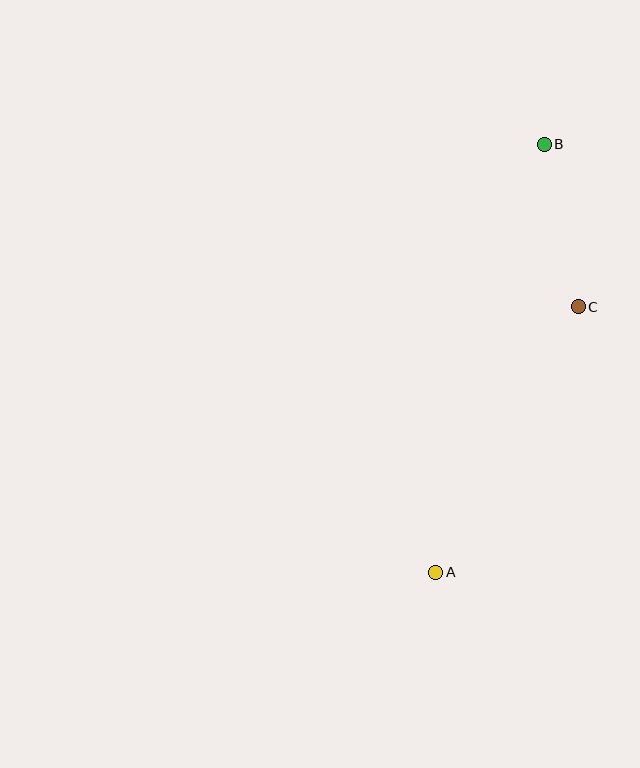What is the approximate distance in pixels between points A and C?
The distance between A and C is approximately 301 pixels.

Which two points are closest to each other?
Points B and C are closest to each other.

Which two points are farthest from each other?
Points A and B are farthest from each other.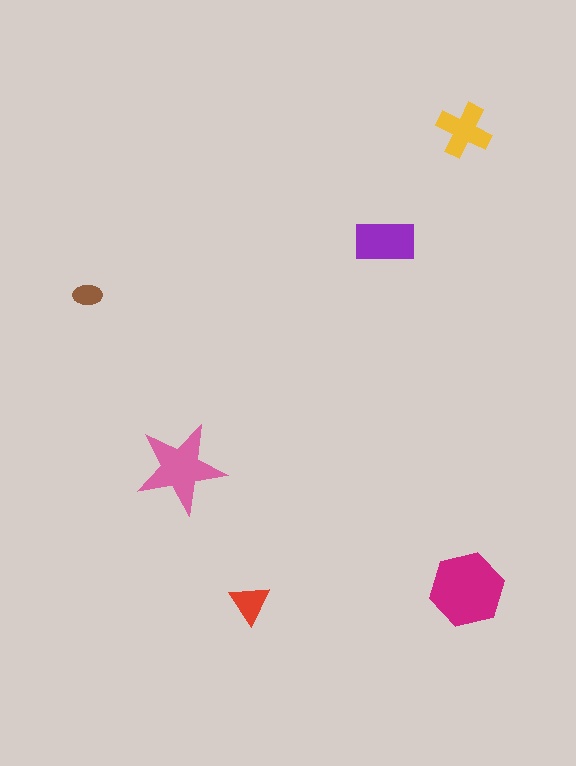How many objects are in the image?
There are 6 objects in the image.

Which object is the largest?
The magenta hexagon.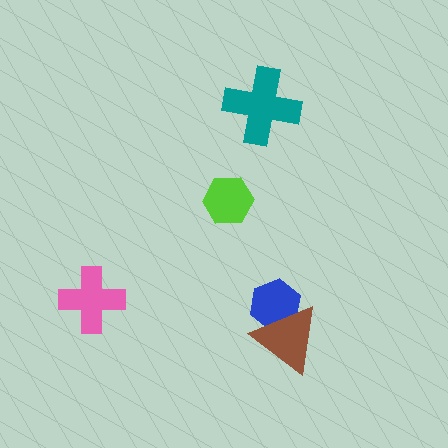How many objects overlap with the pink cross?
0 objects overlap with the pink cross.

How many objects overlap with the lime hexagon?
0 objects overlap with the lime hexagon.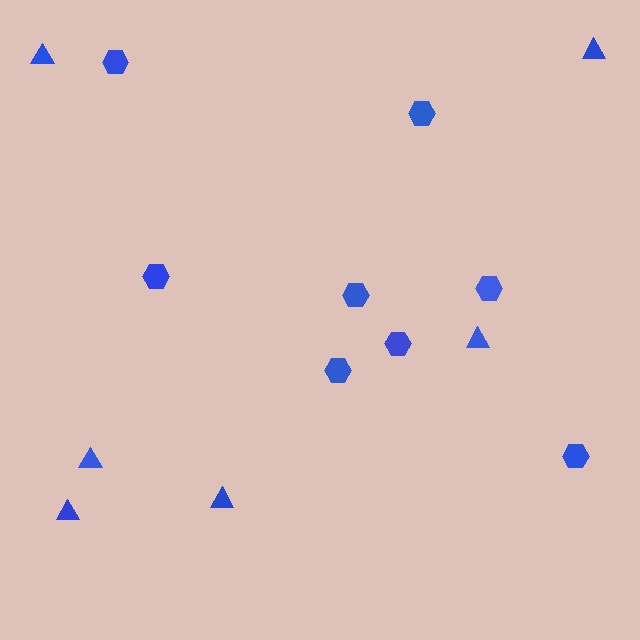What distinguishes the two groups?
There are 2 groups: one group of hexagons (8) and one group of triangles (6).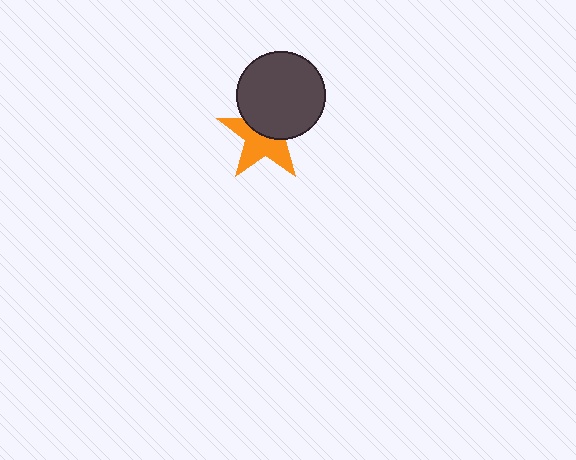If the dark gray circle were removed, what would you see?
You would see the complete orange star.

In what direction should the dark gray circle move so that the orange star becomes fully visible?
The dark gray circle should move up. That is the shortest direction to clear the overlap and leave the orange star fully visible.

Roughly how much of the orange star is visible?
About half of it is visible (roughly 54%).